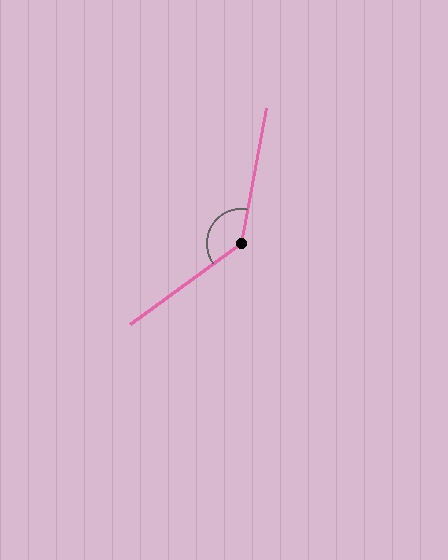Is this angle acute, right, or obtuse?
It is obtuse.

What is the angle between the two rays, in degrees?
Approximately 137 degrees.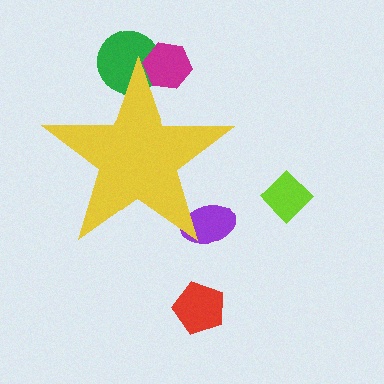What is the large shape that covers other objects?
A yellow star.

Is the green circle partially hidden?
Yes, the green circle is partially hidden behind the yellow star.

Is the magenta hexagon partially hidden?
Yes, the magenta hexagon is partially hidden behind the yellow star.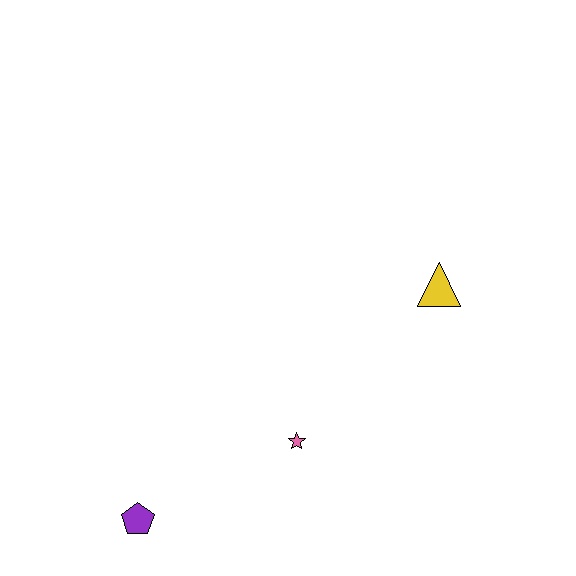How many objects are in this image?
There are 3 objects.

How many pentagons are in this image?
There is 1 pentagon.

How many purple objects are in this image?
There is 1 purple object.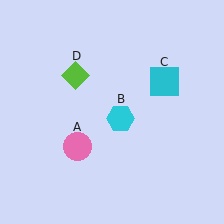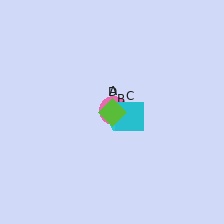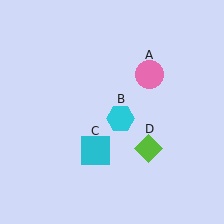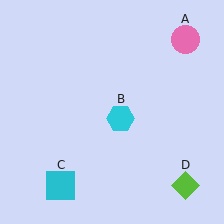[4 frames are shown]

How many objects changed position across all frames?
3 objects changed position: pink circle (object A), cyan square (object C), lime diamond (object D).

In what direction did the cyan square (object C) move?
The cyan square (object C) moved down and to the left.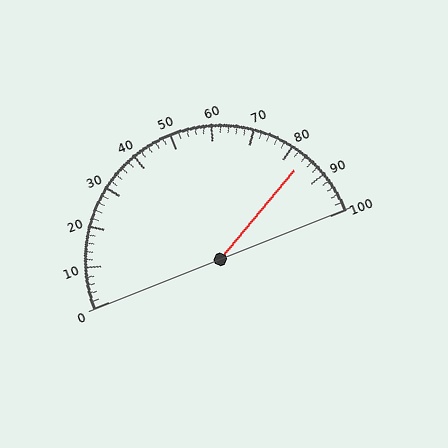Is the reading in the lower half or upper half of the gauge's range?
The reading is in the upper half of the range (0 to 100).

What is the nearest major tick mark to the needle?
The nearest major tick mark is 80.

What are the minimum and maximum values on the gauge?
The gauge ranges from 0 to 100.